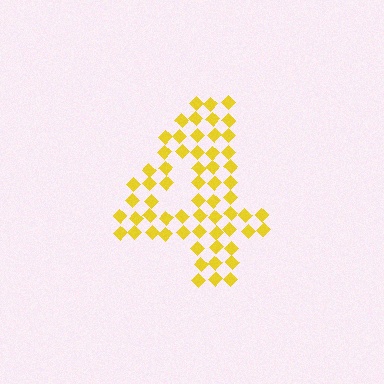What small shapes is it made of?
It is made of small diamonds.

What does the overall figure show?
The overall figure shows the digit 4.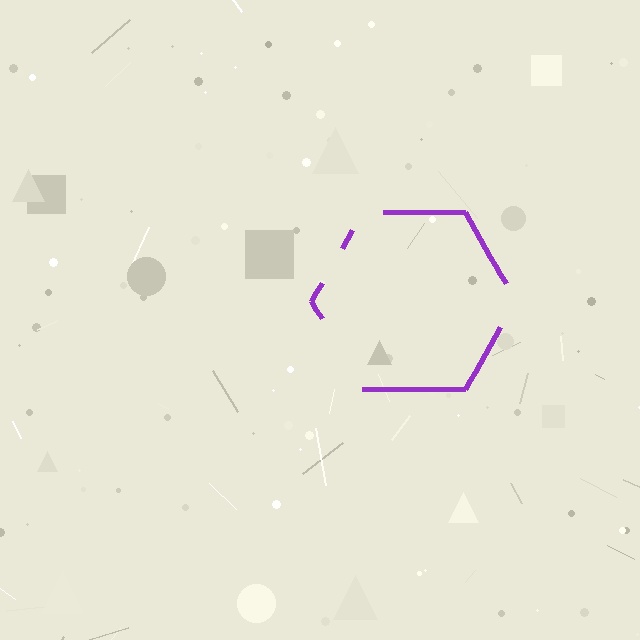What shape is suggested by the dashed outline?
The dashed outline suggests a hexagon.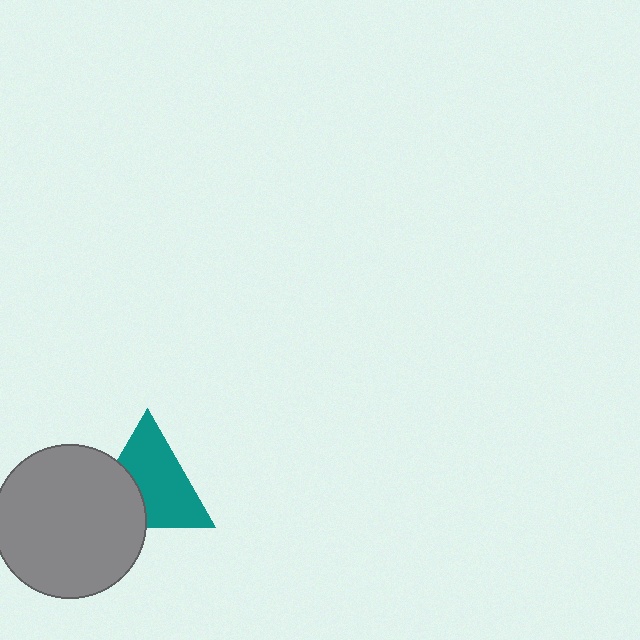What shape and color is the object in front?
The object in front is a gray circle.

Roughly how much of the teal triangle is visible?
Most of it is visible (roughly 66%).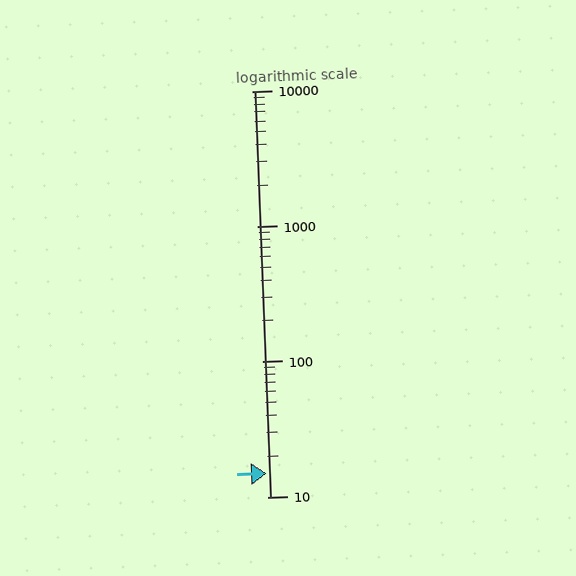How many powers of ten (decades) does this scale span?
The scale spans 3 decades, from 10 to 10000.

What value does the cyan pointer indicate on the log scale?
The pointer indicates approximately 15.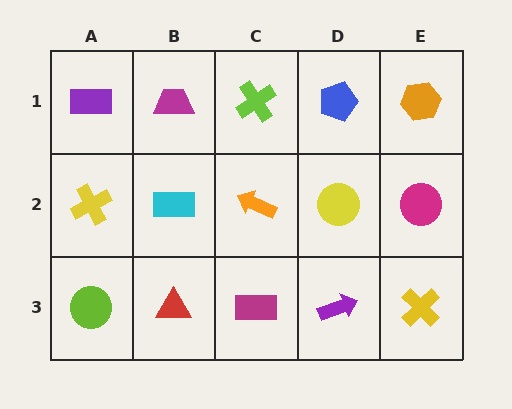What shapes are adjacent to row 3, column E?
A magenta circle (row 2, column E), a purple arrow (row 3, column D).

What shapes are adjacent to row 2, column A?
A purple rectangle (row 1, column A), a lime circle (row 3, column A), a cyan rectangle (row 2, column B).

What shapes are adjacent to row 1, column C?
An orange arrow (row 2, column C), a magenta trapezoid (row 1, column B), a blue pentagon (row 1, column D).